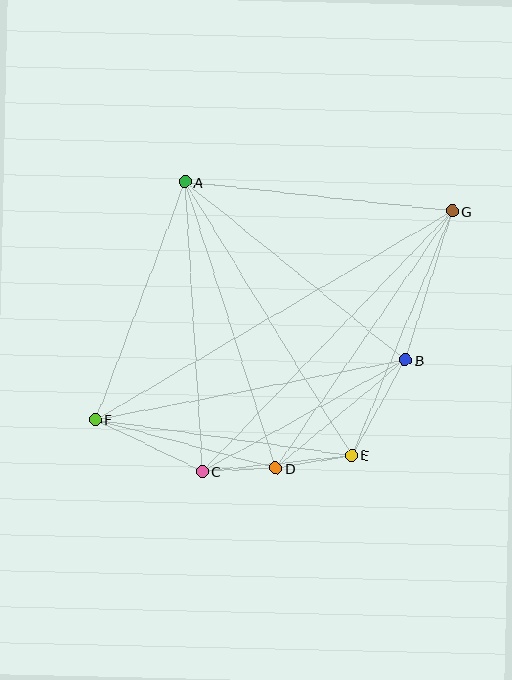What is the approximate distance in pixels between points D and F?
The distance between D and F is approximately 187 pixels.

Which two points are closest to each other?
Points C and D are closest to each other.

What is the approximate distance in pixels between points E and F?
The distance between E and F is approximately 259 pixels.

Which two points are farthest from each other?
Points F and G are farthest from each other.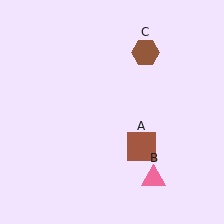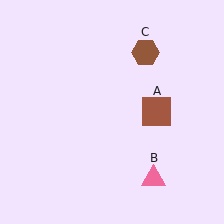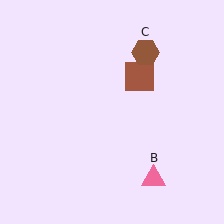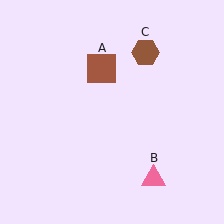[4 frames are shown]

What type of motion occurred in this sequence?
The brown square (object A) rotated counterclockwise around the center of the scene.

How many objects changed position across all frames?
1 object changed position: brown square (object A).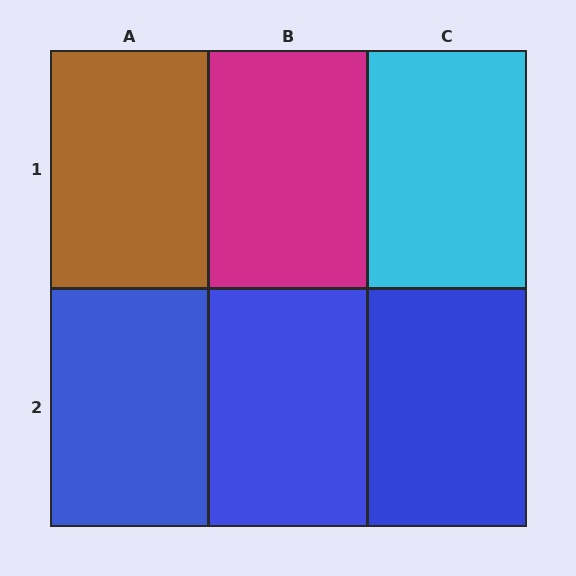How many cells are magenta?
1 cell is magenta.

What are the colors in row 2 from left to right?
Blue, blue, blue.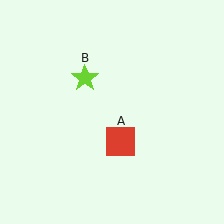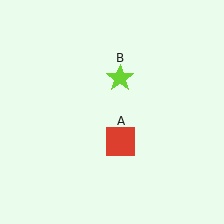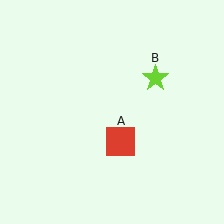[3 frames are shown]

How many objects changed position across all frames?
1 object changed position: lime star (object B).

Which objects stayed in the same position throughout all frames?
Red square (object A) remained stationary.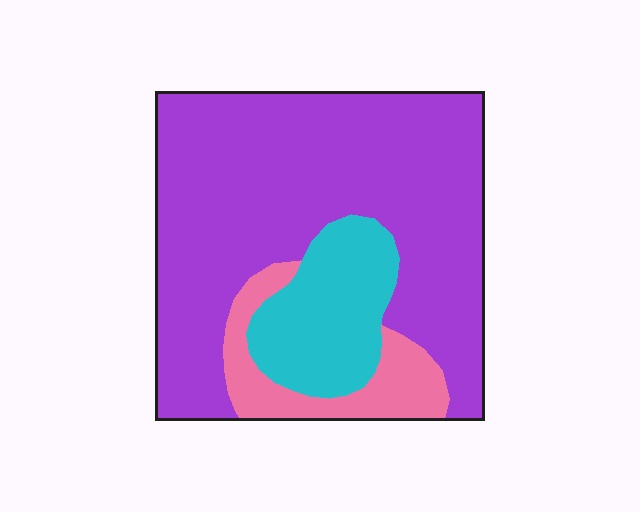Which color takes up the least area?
Pink, at roughly 15%.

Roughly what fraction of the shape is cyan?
Cyan takes up about one sixth (1/6) of the shape.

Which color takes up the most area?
Purple, at roughly 70%.